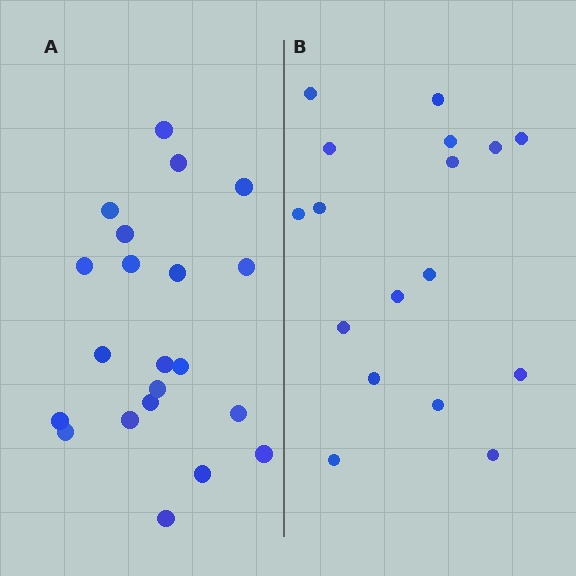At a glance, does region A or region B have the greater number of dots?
Region A (the left region) has more dots.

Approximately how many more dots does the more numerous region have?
Region A has about 4 more dots than region B.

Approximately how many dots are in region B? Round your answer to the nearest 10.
About 20 dots. (The exact count is 17, which rounds to 20.)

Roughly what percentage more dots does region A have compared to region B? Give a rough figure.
About 25% more.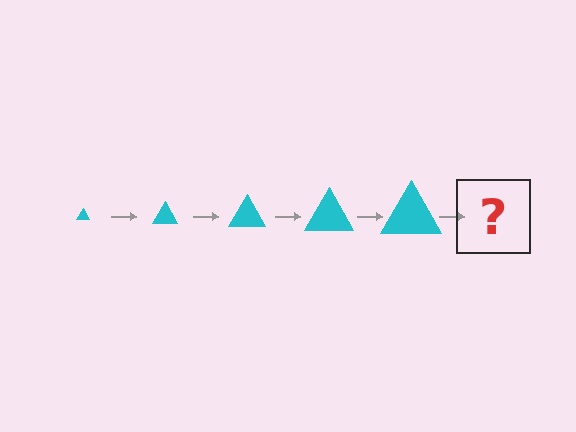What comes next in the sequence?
The next element should be a cyan triangle, larger than the previous one.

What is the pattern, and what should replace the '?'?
The pattern is that the triangle gets progressively larger each step. The '?' should be a cyan triangle, larger than the previous one.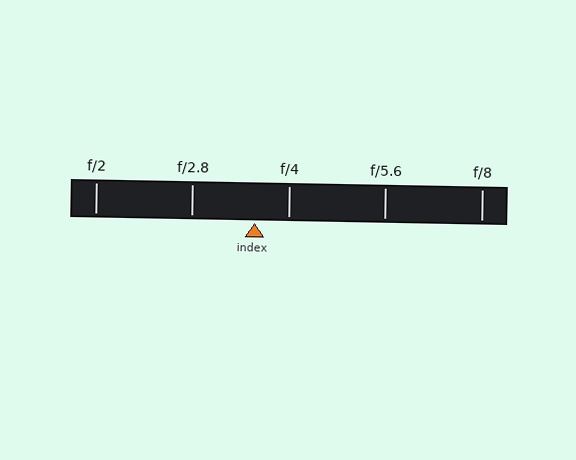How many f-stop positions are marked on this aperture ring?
There are 5 f-stop positions marked.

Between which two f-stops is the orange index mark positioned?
The index mark is between f/2.8 and f/4.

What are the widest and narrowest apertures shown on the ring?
The widest aperture shown is f/2 and the narrowest is f/8.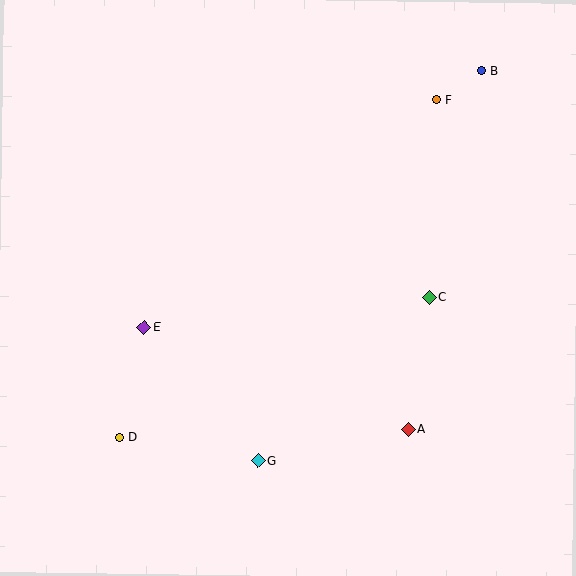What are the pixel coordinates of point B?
Point B is at (481, 71).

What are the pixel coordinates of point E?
Point E is at (144, 327).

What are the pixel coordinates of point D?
Point D is at (119, 437).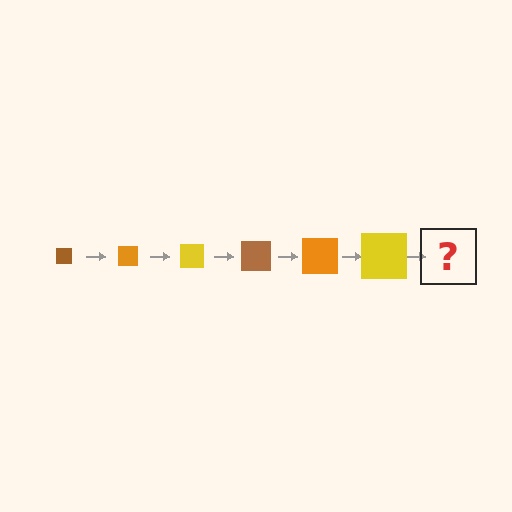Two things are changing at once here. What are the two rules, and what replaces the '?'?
The two rules are that the square grows larger each step and the color cycles through brown, orange, and yellow. The '?' should be a brown square, larger than the previous one.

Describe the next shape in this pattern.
It should be a brown square, larger than the previous one.